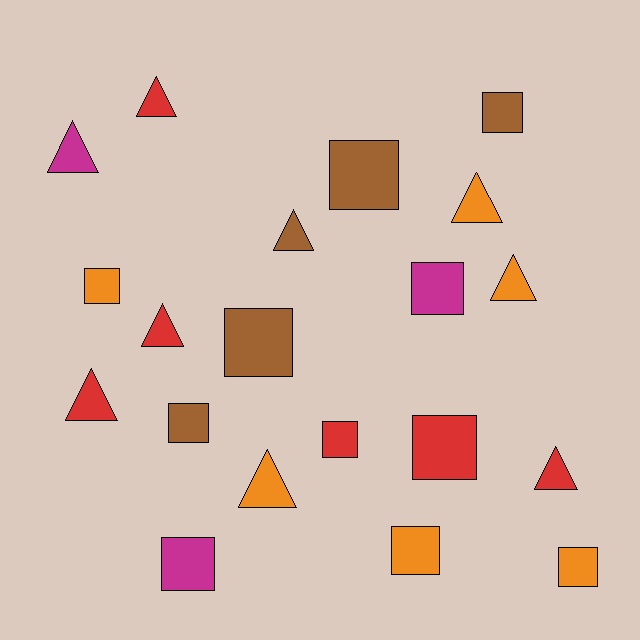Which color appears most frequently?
Red, with 6 objects.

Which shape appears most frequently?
Square, with 11 objects.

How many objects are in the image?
There are 20 objects.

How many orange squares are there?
There are 3 orange squares.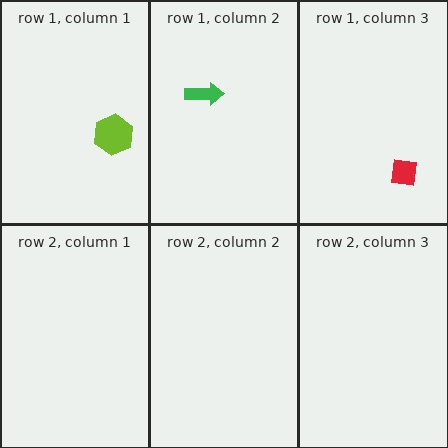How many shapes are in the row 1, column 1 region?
1.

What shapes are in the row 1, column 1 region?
The lime hexagon.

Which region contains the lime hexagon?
The row 1, column 1 region.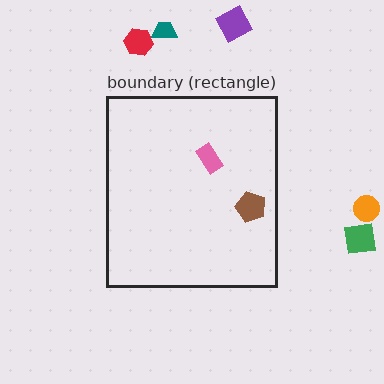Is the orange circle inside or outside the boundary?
Outside.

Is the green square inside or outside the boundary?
Outside.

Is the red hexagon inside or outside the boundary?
Outside.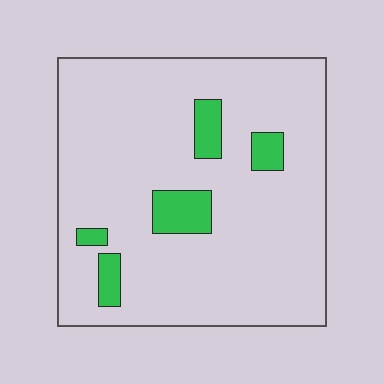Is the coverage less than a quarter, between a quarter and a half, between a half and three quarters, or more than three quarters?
Less than a quarter.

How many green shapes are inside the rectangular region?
5.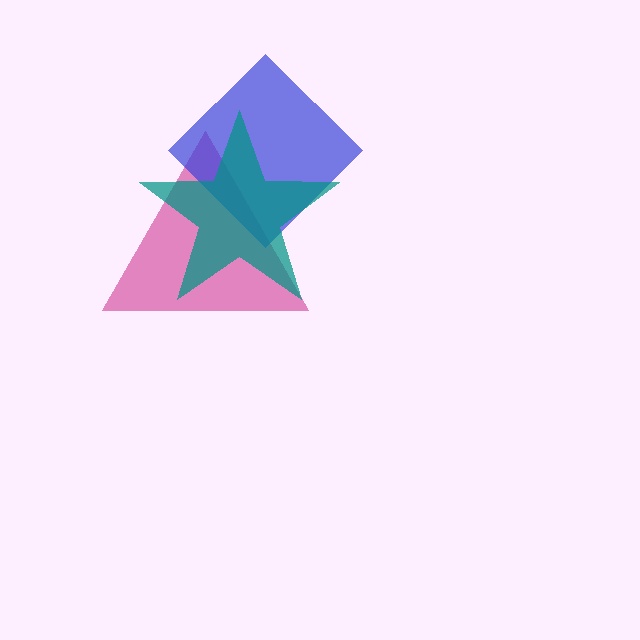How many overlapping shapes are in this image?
There are 3 overlapping shapes in the image.